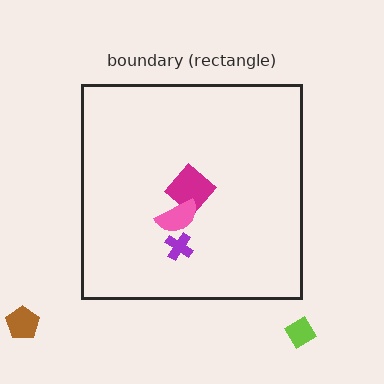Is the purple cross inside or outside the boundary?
Inside.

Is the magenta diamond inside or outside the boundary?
Inside.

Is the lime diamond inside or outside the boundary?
Outside.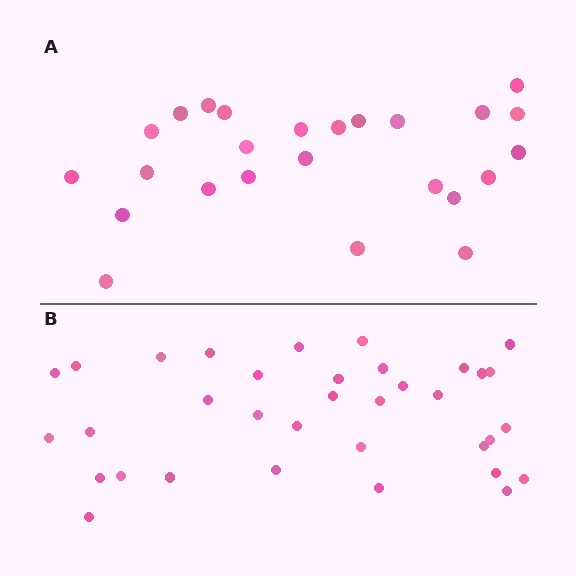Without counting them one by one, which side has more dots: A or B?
Region B (the bottom region) has more dots.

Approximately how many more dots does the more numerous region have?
Region B has roughly 10 or so more dots than region A.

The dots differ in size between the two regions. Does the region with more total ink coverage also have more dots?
No. Region A has more total ink coverage because its dots are larger, but region B actually contains more individual dots. Total area can be misleading — the number of items is what matters here.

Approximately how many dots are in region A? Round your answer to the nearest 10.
About 20 dots. (The exact count is 25, which rounds to 20.)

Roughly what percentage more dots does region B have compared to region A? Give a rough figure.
About 40% more.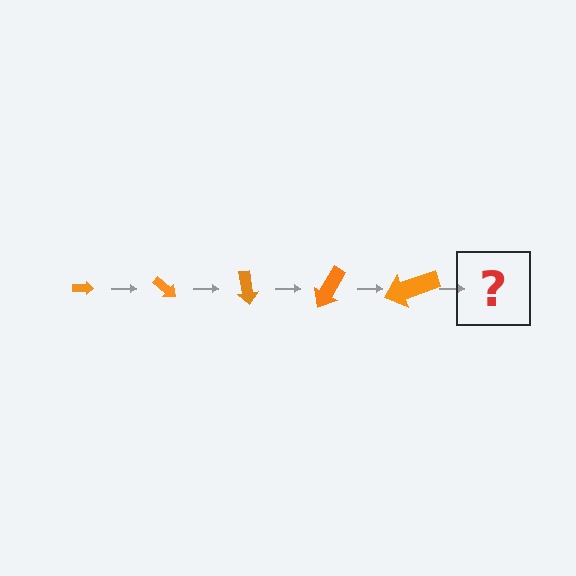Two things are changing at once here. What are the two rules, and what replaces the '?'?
The two rules are that the arrow grows larger each step and it rotates 40 degrees each step. The '?' should be an arrow, larger than the previous one and rotated 200 degrees from the start.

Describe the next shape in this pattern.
It should be an arrow, larger than the previous one and rotated 200 degrees from the start.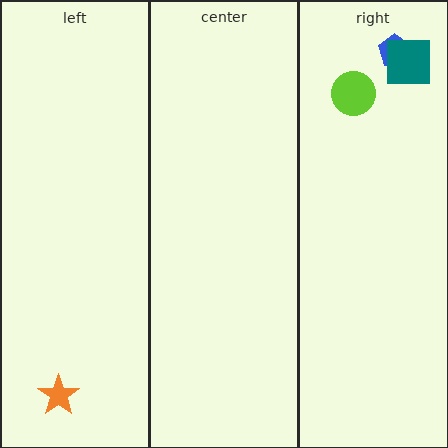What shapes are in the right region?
The blue pentagon, the teal square, the lime circle.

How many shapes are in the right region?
3.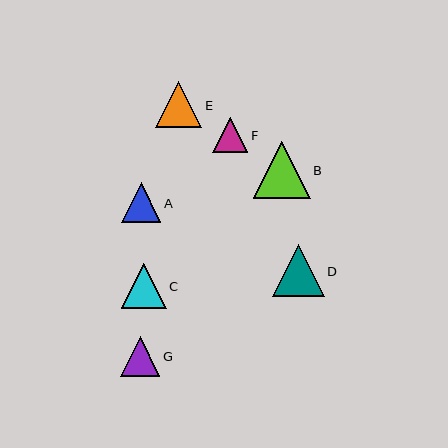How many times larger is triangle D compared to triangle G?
Triangle D is approximately 1.3 times the size of triangle G.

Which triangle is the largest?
Triangle B is the largest with a size of approximately 57 pixels.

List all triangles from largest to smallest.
From largest to smallest: B, D, E, C, G, A, F.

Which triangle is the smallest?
Triangle F is the smallest with a size of approximately 35 pixels.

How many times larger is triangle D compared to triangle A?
Triangle D is approximately 1.3 times the size of triangle A.